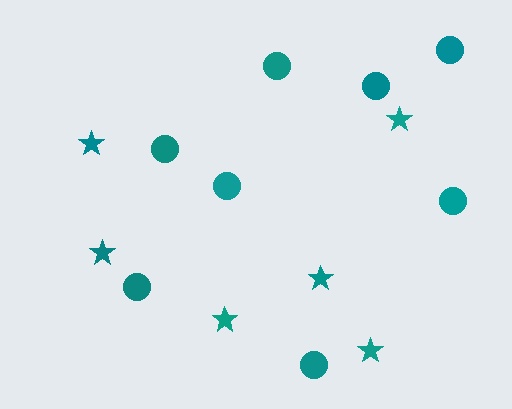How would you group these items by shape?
There are 2 groups: one group of stars (6) and one group of circles (8).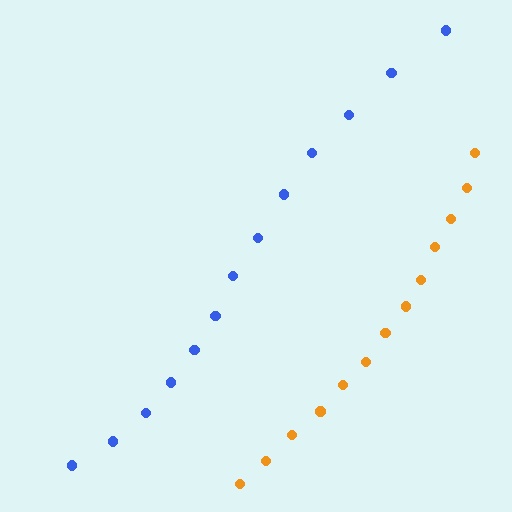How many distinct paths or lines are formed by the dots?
There are 2 distinct paths.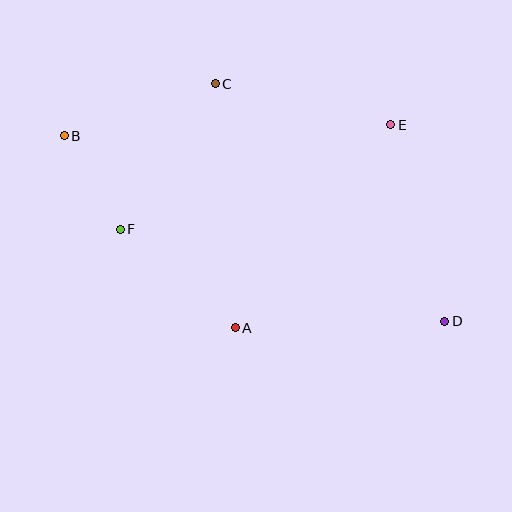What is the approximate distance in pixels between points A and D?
The distance between A and D is approximately 210 pixels.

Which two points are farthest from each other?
Points B and D are farthest from each other.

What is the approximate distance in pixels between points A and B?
The distance between A and B is approximately 257 pixels.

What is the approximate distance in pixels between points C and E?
The distance between C and E is approximately 180 pixels.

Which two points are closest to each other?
Points B and F are closest to each other.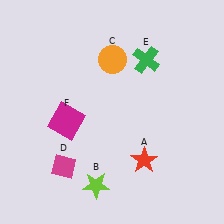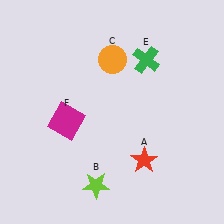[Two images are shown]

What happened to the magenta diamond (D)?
The magenta diamond (D) was removed in Image 2. It was in the bottom-left area of Image 1.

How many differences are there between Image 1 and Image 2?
There is 1 difference between the two images.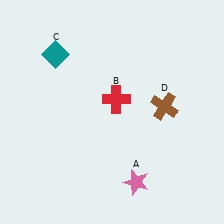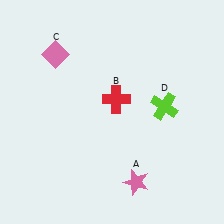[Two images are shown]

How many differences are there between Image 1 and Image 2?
There are 2 differences between the two images.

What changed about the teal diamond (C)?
In Image 1, C is teal. In Image 2, it changed to pink.